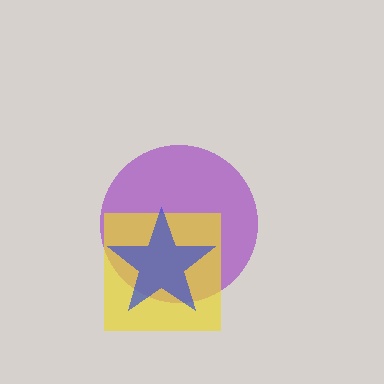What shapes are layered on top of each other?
The layered shapes are: a purple circle, a yellow square, a blue star.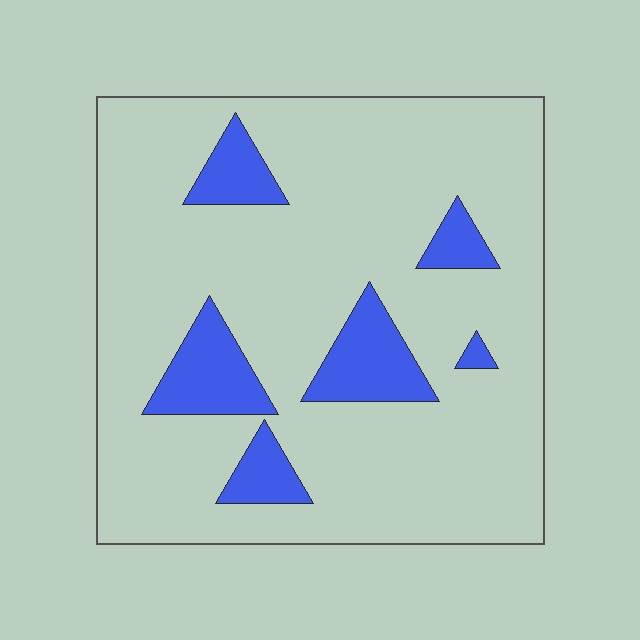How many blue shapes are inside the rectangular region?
6.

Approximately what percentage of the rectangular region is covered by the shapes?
Approximately 15%.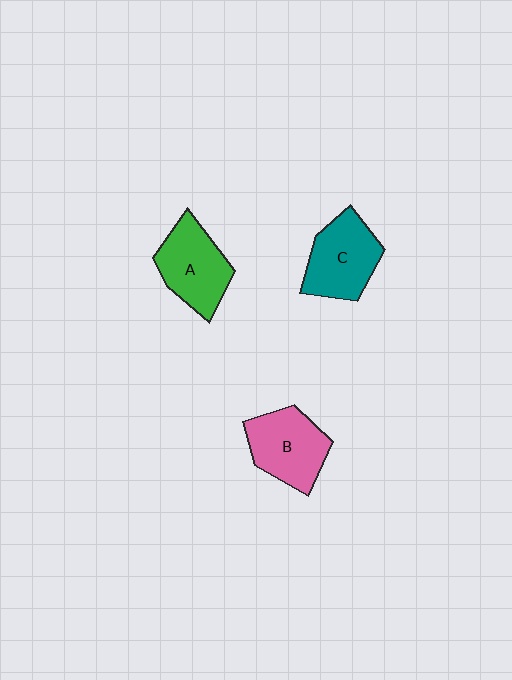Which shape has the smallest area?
Shape B (pink).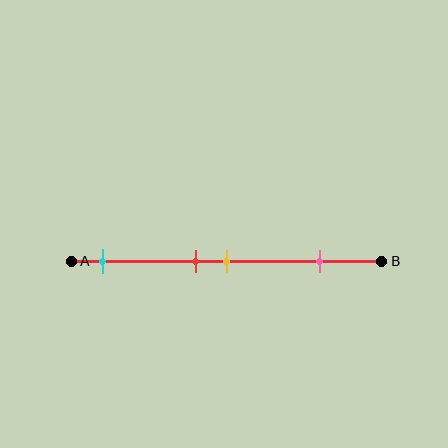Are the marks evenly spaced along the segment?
No, the marks are not evenly spaced.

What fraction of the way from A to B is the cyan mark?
The cyan mark is approximately 10% (0.1) of the way from A to B.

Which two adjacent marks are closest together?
The red and yellow marks are the closest adjacent pair.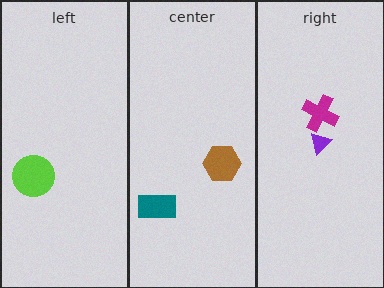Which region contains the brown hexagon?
The center region.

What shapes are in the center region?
The teal rectangle, the brown hexagon.